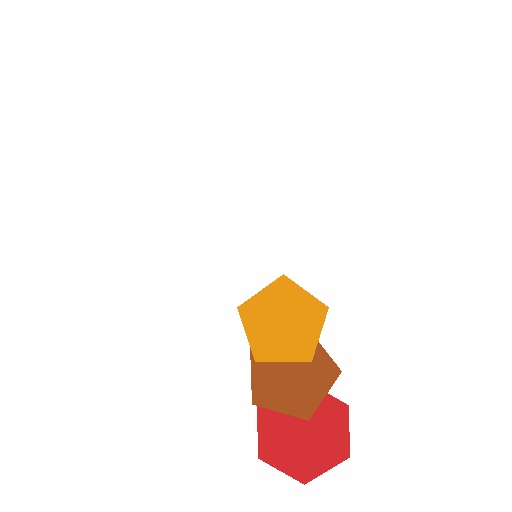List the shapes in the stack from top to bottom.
From top to bottom: the orange pentagon, the brown pentagon, the red hexagon.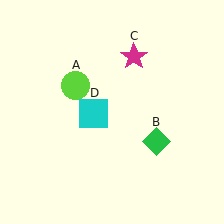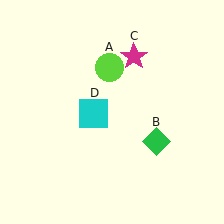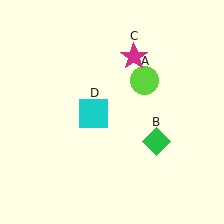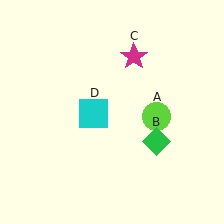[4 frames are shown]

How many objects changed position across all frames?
1 object changed position: lime circle (object A).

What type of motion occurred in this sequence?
The lime circle (object A) rotated clockwise around the center of the scene.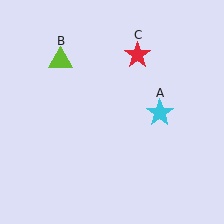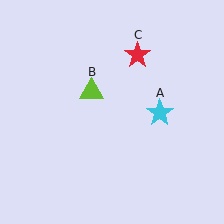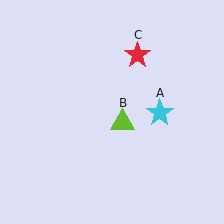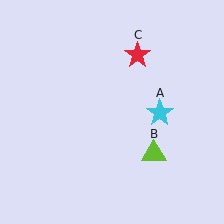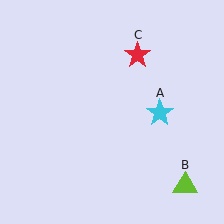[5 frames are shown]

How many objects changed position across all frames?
1 object changed position: lime triangle (object B).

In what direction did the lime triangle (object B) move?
The lime triangle (object B) moved down and to the right.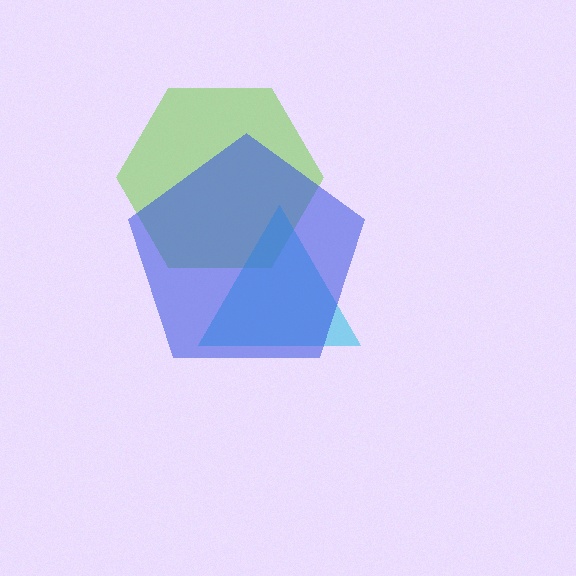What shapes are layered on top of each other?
The layered shapes are: a lime hexagon, a cyan triangle, a blue pentagon.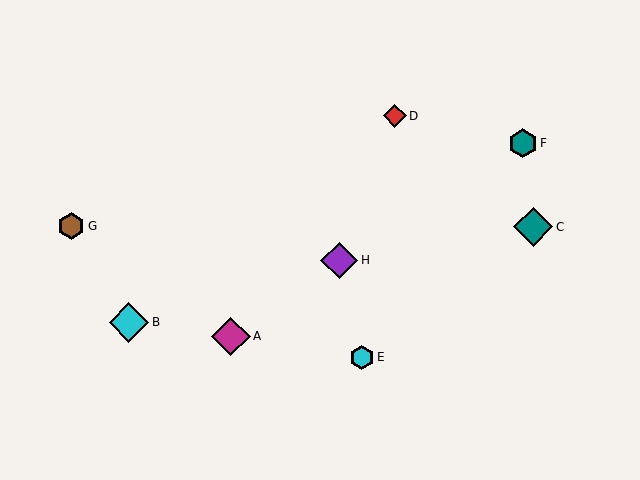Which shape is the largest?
The cyan diamond (labeled B) is the largest.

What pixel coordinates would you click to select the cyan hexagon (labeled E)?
Click at (362, 357) to select the cyan hexagon E.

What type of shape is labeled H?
Shape H is a purple diamond.